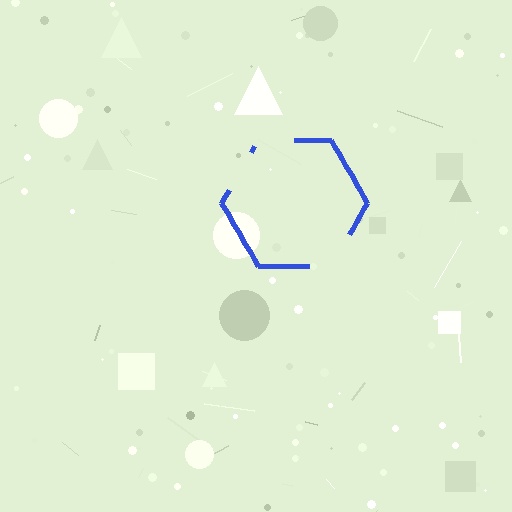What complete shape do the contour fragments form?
The contour fragments form a hexagon.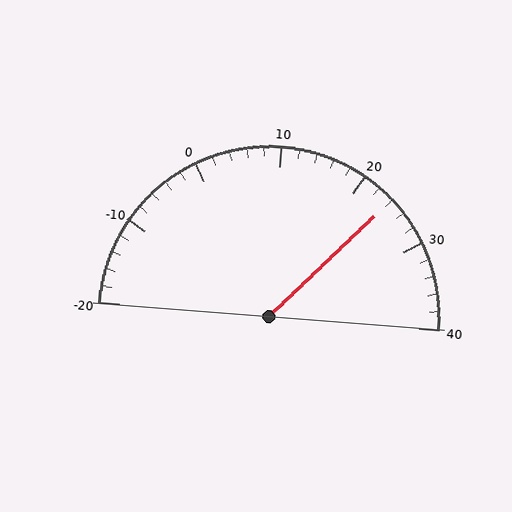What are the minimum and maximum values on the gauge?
The gauge ranges from -20 to 40.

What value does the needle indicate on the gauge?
The needle indicates approximately 24.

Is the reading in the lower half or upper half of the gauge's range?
The reading is in the upper half of the range (-20 to 40).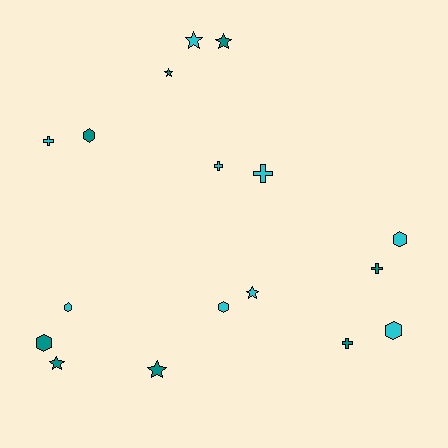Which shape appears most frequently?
Hexagon, with 6 objects.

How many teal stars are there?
There are 4 teal stars.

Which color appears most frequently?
Cyan, with 9 objects.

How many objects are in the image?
There are 17 objects.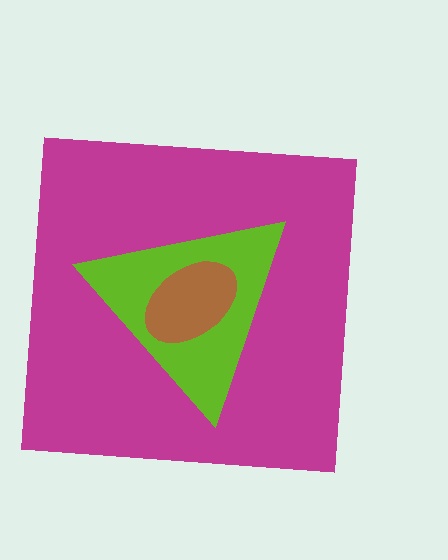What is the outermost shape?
The magenta square.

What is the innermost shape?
The brown ellipse.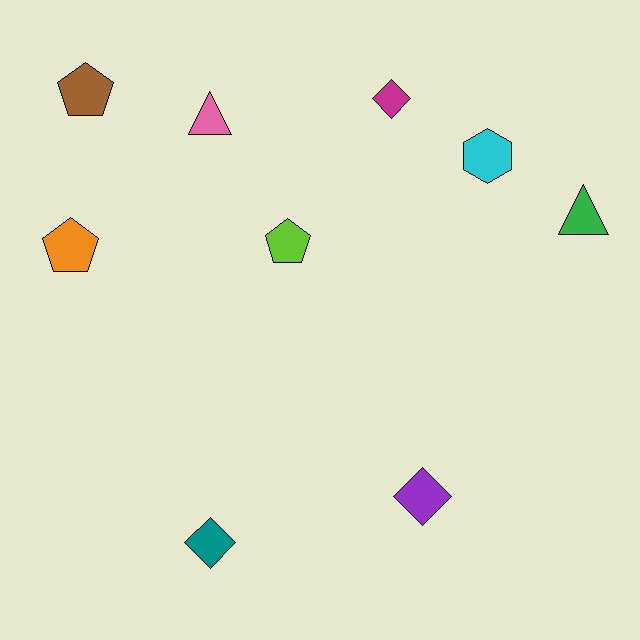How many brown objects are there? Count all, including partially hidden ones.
There is 1 brown object.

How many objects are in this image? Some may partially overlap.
There are 9 objects.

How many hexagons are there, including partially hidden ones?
There is 1 hexagon.